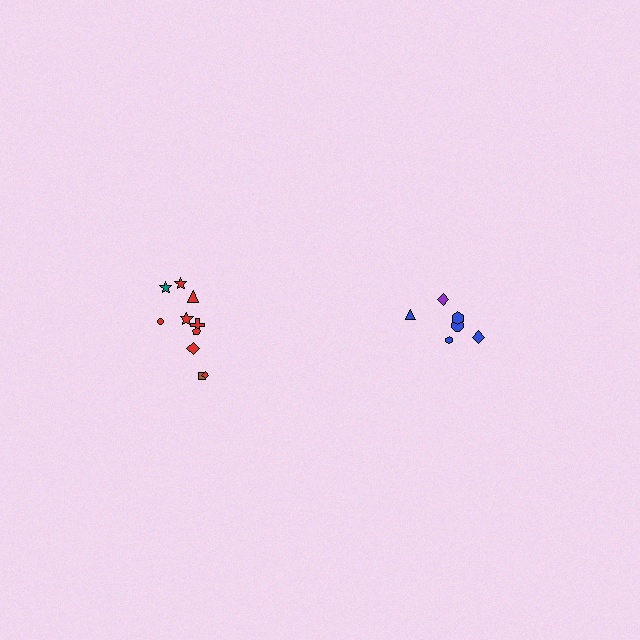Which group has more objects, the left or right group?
The left group.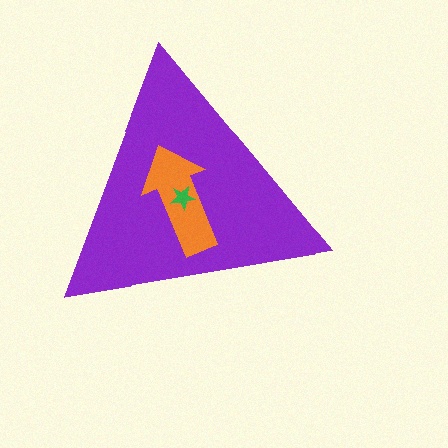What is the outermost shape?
The purple triangle.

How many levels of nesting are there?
3.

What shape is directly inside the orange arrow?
The green star.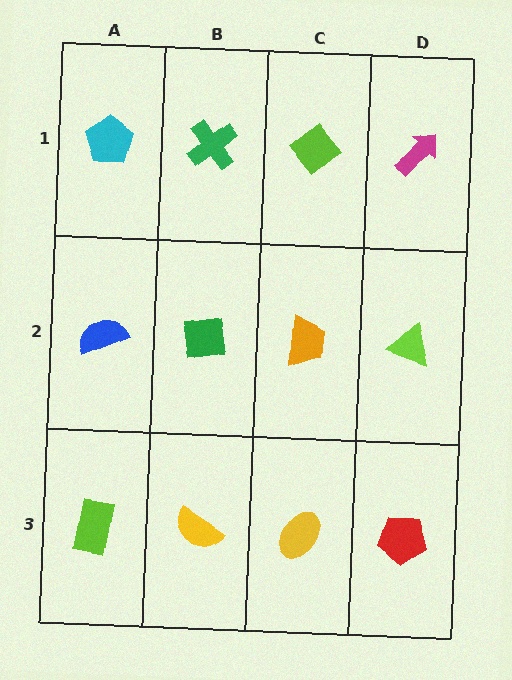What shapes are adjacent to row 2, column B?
A green cross (row 1, column B), a yellow semicircle (row 3, column B), a blue semicircle (row 2, column A), an orange trapezoid (row 2, column C).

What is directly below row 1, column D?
A lime triangle.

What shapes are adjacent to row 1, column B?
A green square (row 2, column B), a cyan pentagon (row 1, column A), a lime diamond (row 1, column C).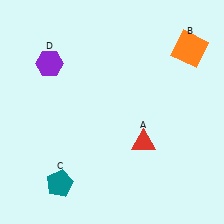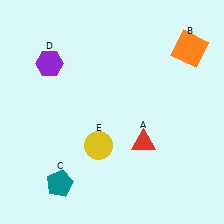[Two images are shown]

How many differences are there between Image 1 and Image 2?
There is 1 difference between the two images.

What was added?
A yellow circle (E) was added in Image 2.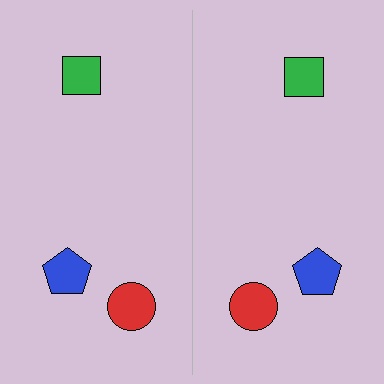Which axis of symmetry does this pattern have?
The pattern has a vertical axis of symmetry running through the center of the image.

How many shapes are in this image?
There are 6 shapes in this image.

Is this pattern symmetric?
Yes, this pattern has bilateral (reflection) symmetry.